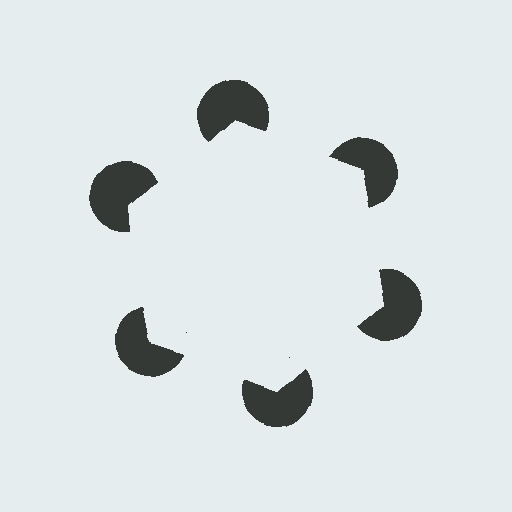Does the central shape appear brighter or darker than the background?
It typically appears slightly brighter than the background, even though no actual brightness change is drawn.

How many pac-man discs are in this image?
There are 6 — one at each vertex of the illusory hexagon.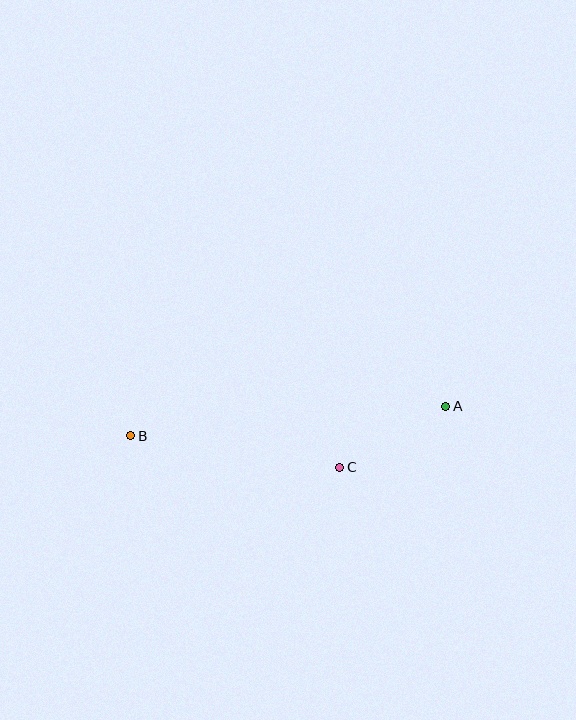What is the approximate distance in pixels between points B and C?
The distance between B and C is approximately 211 pixels.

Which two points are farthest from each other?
Points A and B are farthest from each other.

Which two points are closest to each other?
Points A and C are closest to each other.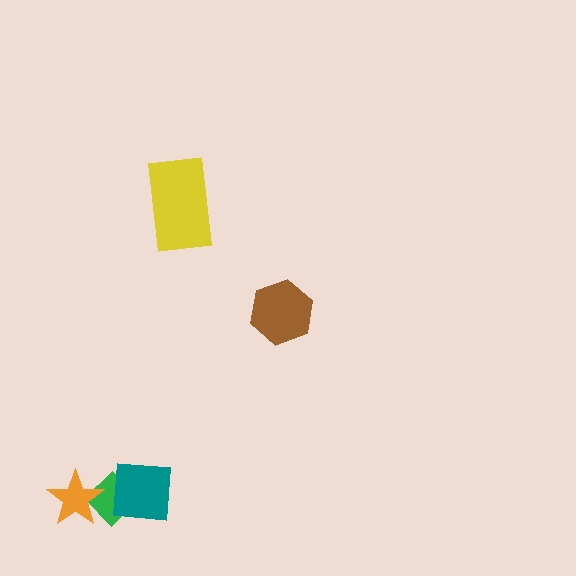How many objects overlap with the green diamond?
2 objects overlap with the green diamond.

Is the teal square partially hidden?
No, no other shape covers it.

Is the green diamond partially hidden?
Yes, it is partially covered by another shape.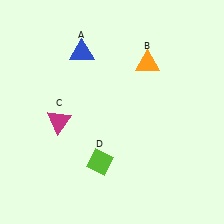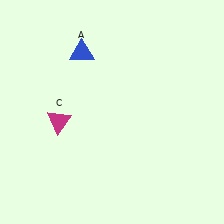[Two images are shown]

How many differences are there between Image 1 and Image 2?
There are 2 differences between the two images.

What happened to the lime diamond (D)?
The lime diamond (D) was removed in Image 2. It was in the bottom-left area of Image 1.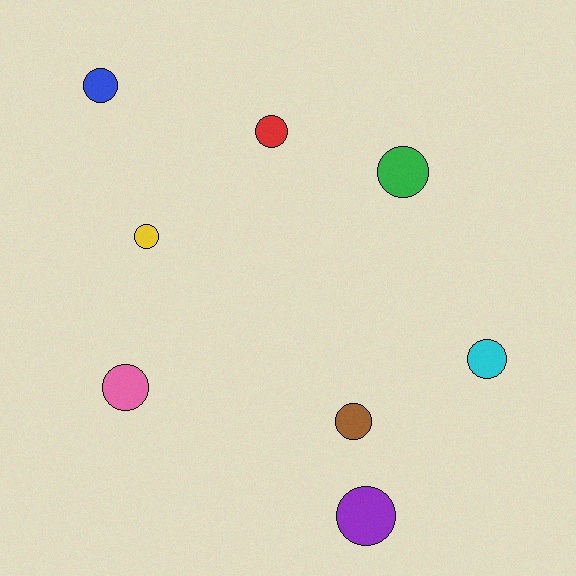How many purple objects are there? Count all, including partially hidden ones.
There is 1 purple object.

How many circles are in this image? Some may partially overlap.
There are 8 circles.